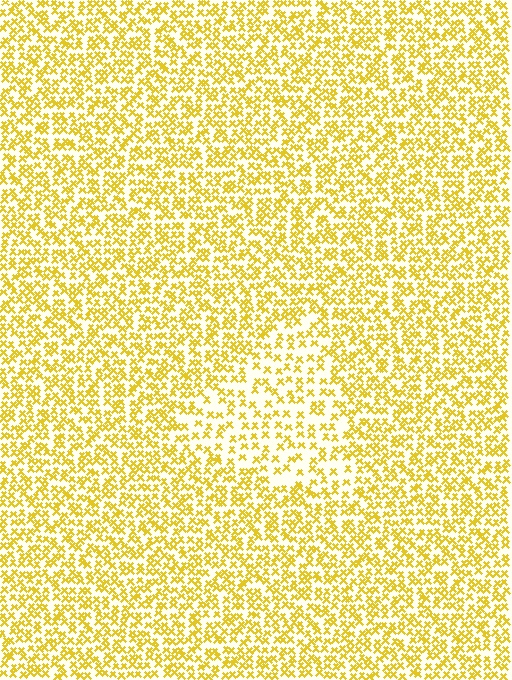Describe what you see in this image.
The image contains small yellow elements arranged at two different densities. A triangle-shaped region is visible where the elements are less densely packed than the surrounding area.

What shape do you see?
I see a triangle.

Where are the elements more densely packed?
The elements are more densely packed outside the triangle boundary.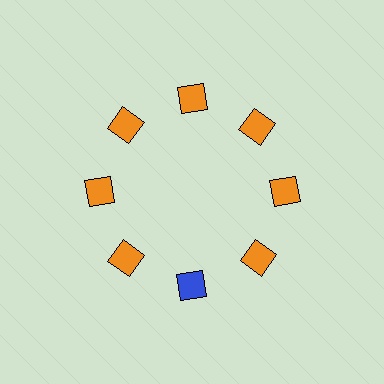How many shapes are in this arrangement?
There are 8 shapes arranged in a ring pattern.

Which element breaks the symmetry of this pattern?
The blue square at roughly the 6 o'clock position breaks the symmetry. All other shapes are orange squares.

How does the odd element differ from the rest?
It has a different color: blue instead of orange.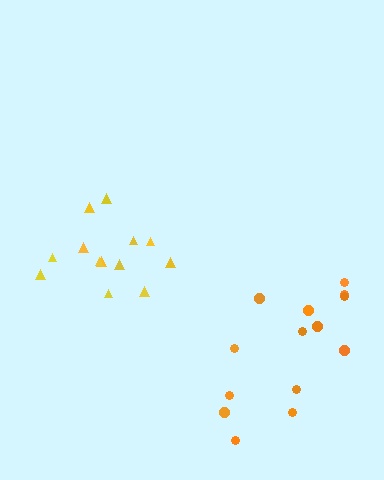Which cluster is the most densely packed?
Yellow.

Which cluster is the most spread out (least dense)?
Orange.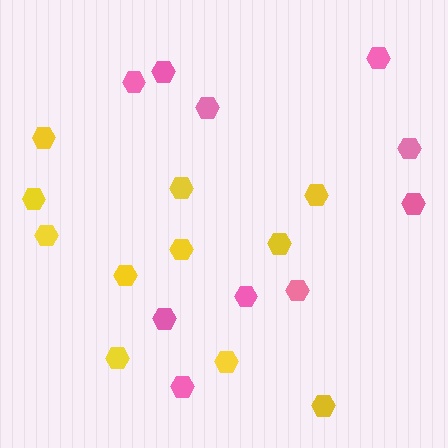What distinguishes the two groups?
There are 2 groups: one group of yellow hexagons (11) and one group of pink hexagons (10).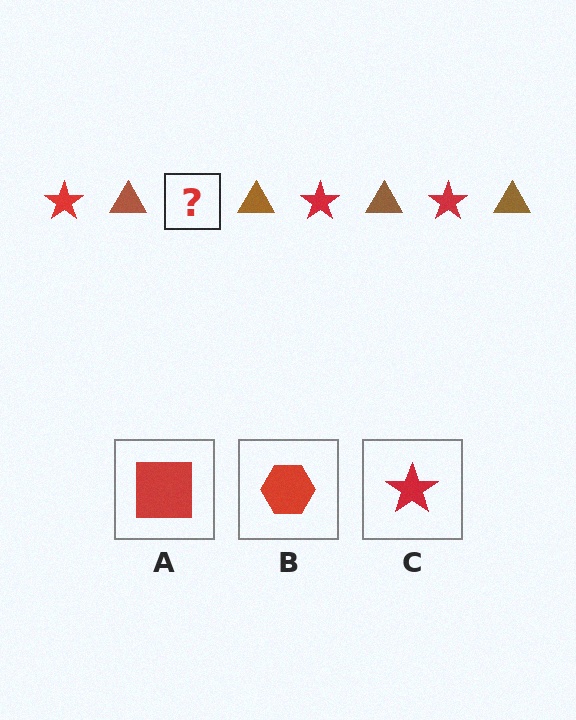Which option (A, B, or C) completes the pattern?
C.